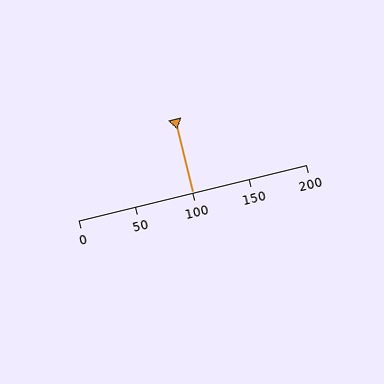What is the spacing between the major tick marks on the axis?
The major ticks are spaced 50 apart.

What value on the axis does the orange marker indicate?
The marker indicates approximately 100.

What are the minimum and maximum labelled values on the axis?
The axis runs from 0 to 200.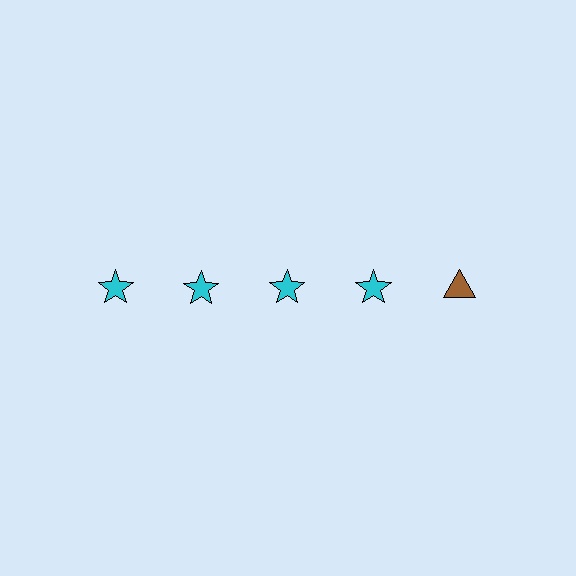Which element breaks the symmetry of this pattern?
The brown triangle in the top row, rightmost column breaks the symmetry. All other shapes are cyan stars.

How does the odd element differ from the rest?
It differs in both color (brown instead of cyan) and shape (triangle instead of star).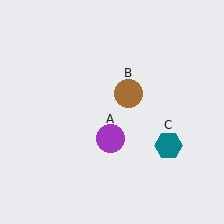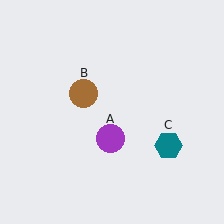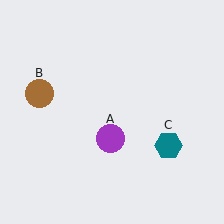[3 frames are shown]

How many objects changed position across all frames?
1 object changed position: brown circle (object B).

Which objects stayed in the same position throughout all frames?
Purple circle (object A) and teal hexagon (object C) remained stationary.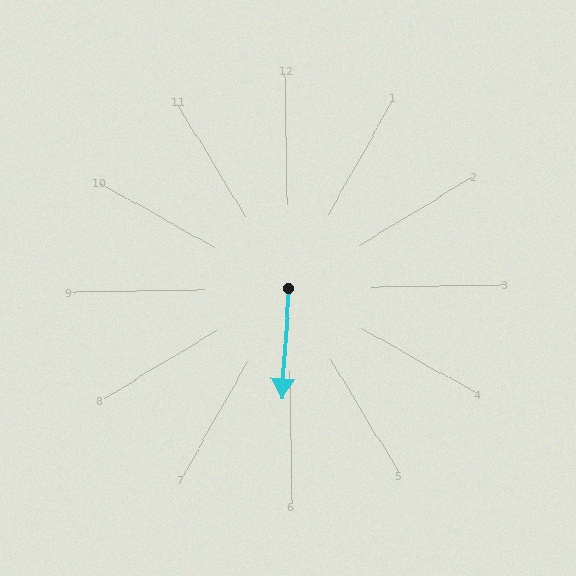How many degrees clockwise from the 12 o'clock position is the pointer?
Approximately 184 degrees.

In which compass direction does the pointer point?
South.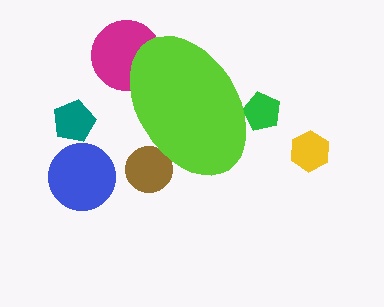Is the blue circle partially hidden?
No, the blue circle is fully visible.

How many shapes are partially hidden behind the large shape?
3 shapes are partially hidden.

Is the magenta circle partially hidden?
Yes, the magenta circle is partially hidden behind the lime ellipse.